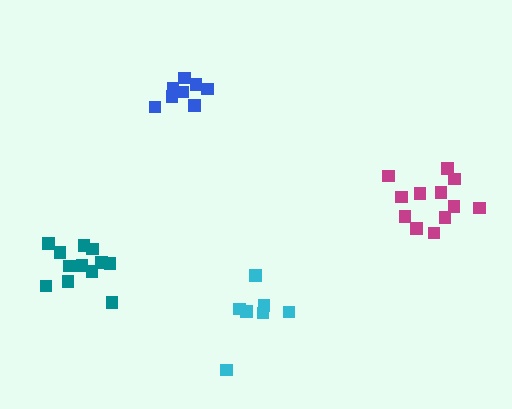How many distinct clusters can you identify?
There are 4 distinct clusters.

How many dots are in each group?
Group 1: 12 dots, Group 2: 7 dots, Group 3: 12 dots, Group 4: 8 dots (39 total).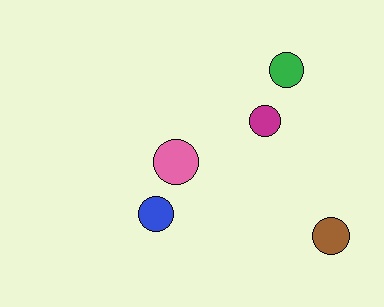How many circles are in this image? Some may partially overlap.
There are 5 circles.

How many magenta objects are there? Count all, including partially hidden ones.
There is 1 magenta object.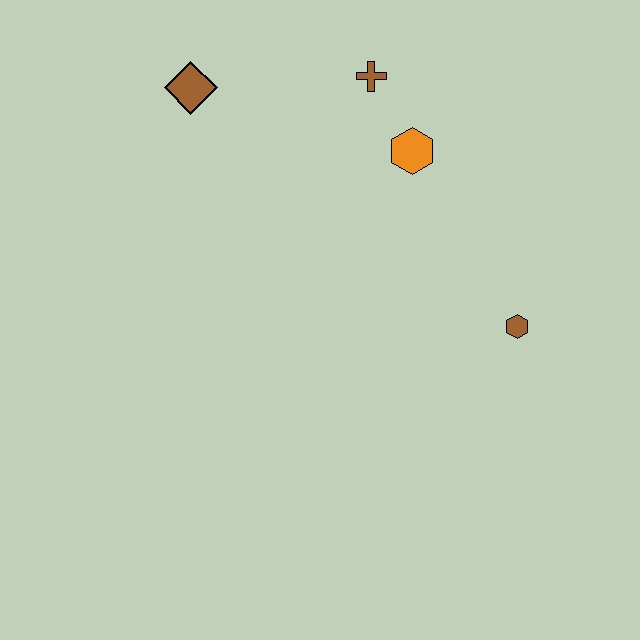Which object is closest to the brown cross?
The orange hexagon is closest to the brown cross.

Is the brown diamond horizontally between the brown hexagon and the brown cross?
No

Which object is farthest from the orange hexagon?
The brown diamond is farthest from the orange hexagon.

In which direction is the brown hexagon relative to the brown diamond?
The brown hexagon is to the right of the brown diamond.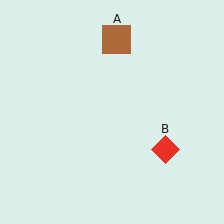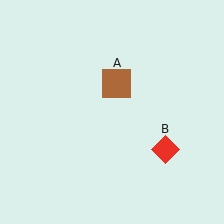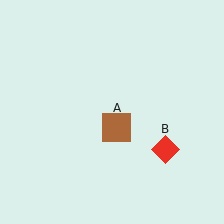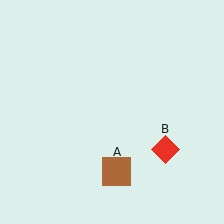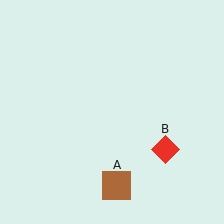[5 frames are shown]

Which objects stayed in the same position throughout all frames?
Red diamond (object B) remained stationary.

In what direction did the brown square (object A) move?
The brown square (object A) moved down.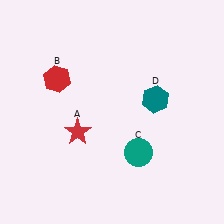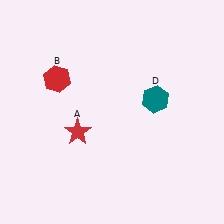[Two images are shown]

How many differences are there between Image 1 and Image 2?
There is 1 difference between the two images.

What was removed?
The teal circle (C) was removed in Image 2.